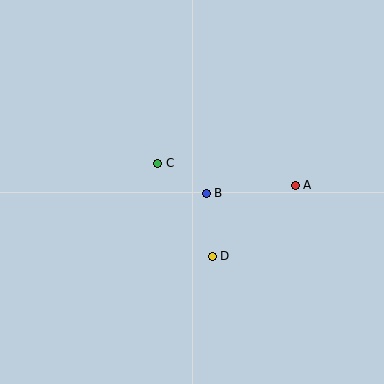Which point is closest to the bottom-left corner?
Point D is closest to the bottom-left corner.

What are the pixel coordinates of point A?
Point A is at (295, 185).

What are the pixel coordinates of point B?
Point B is at (206, 193).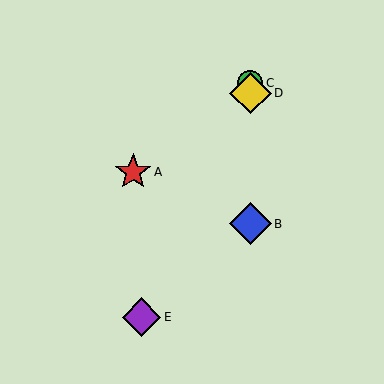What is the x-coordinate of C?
Object C is at x≈250.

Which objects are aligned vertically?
Objects B, C, D are aligned vertically.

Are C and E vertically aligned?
No, C is at x≈250 and E is at x≈142.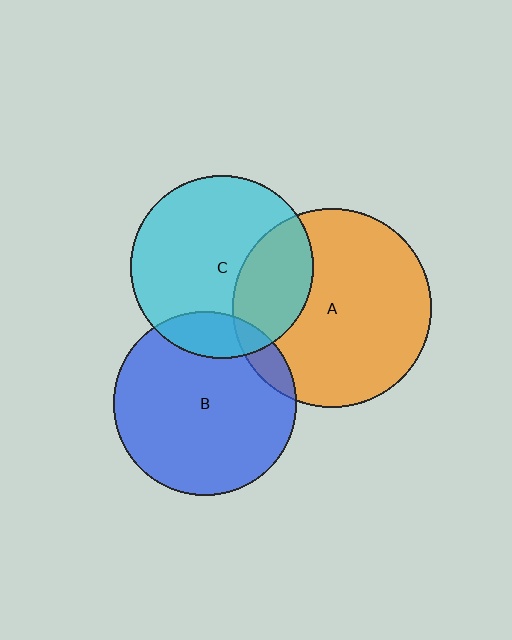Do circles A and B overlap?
Yes.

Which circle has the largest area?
Circle A (orange).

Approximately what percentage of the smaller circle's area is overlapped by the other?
Approximately 10%.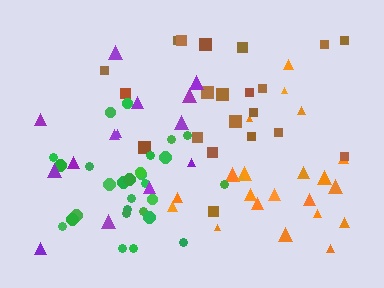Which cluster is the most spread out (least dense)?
Brown.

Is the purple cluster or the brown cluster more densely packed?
Purple.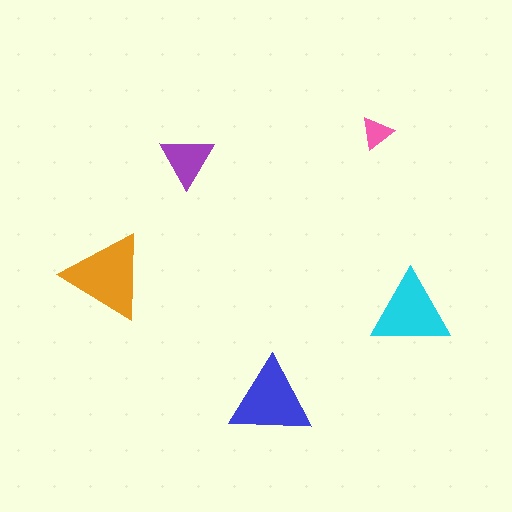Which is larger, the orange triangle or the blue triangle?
The orange one.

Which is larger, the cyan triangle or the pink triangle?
The cyan one.